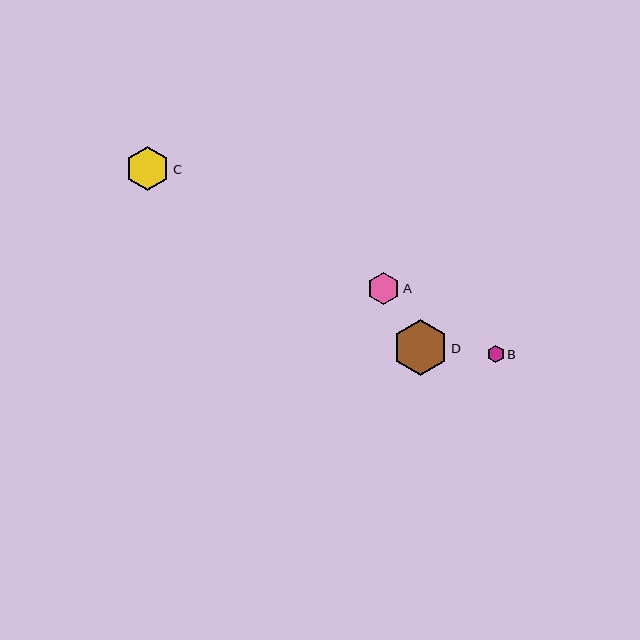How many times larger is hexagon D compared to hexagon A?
Hexagon D is approximately 1.7 times the size of hexagon A.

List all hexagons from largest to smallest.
From largest to smallest: D, C, A, B.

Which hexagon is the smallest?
Hexagon B is the smallest with a size of approximately 17 pixels.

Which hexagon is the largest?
Hexagon D is the largest with a size of approximately 56 pixels.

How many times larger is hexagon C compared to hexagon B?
Hexagon C is approximately 2.6 times the size of hexagon B.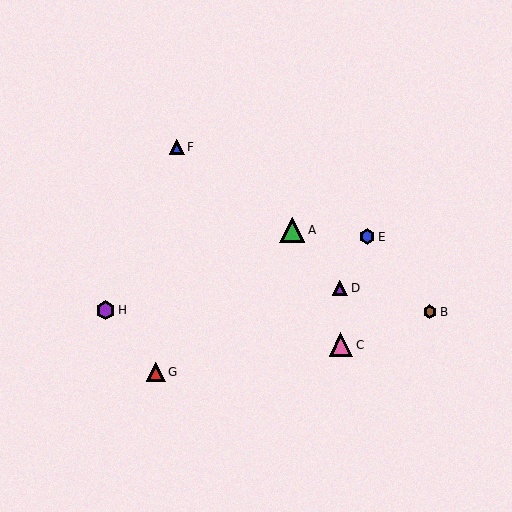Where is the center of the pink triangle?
The center of the pink triangle is at (341, 345).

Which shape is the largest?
The green triangle (labeled A) is the largest.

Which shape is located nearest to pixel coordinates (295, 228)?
The green triangle (labeled A) at (292, 230) is nearest to that location.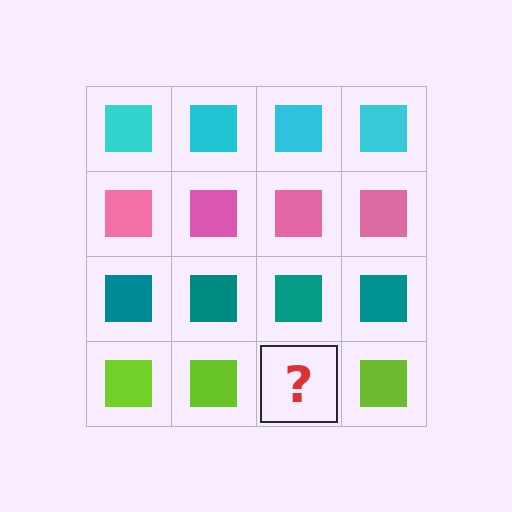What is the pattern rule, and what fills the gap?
The rule is that each row has a consistent color. The gap should be filled with a lime square.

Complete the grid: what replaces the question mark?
The question mark should be replaced with a lime square.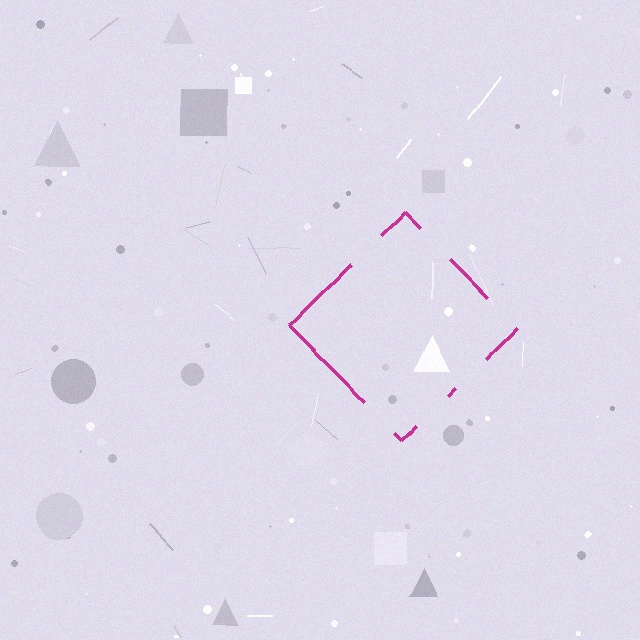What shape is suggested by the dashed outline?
The dashed outline suggests a diamond.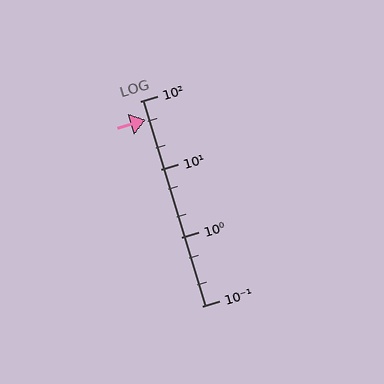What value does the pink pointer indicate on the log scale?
The pointer indicates approximately 54.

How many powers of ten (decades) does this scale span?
The scale spans 3 decades, from 0.1 to 100.